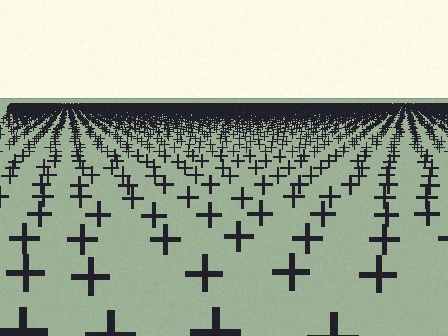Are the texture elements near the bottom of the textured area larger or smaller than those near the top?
Larger. Near the bottom, elements are closer to the viewer and appear at a bigger on-screen size.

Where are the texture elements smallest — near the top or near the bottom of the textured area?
Near the top.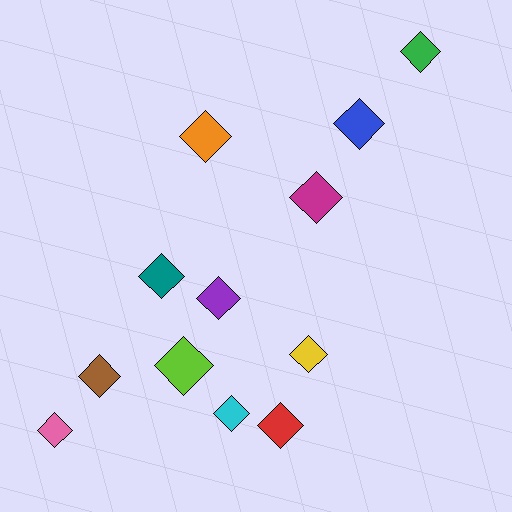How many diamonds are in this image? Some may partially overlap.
There are 12 diamonds.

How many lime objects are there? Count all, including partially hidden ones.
There is 1 lime object.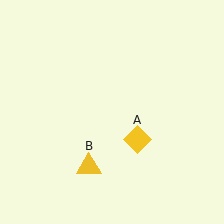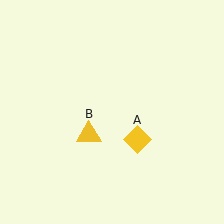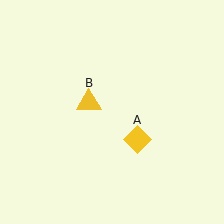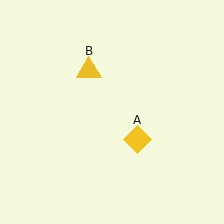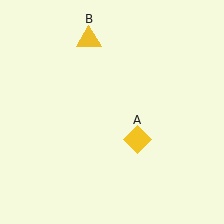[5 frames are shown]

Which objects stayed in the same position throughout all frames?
Yellow diamond (object A) remained stationary.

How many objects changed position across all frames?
1 object changed position: yellow triangle (object B).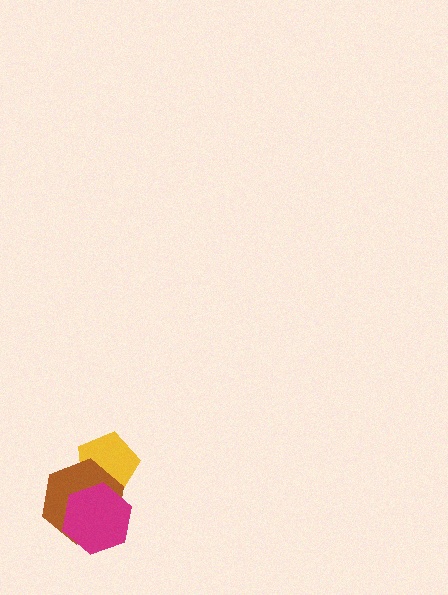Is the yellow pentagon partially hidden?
Yes, it is partially covered by another shape.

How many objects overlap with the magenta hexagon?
2 objects overlap with the magenta hexagon.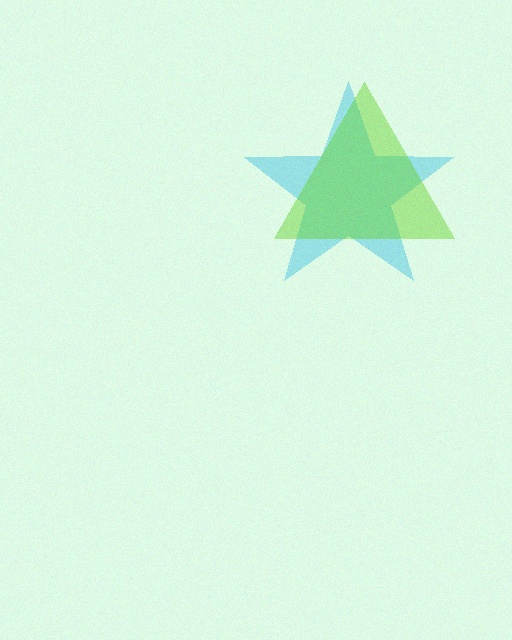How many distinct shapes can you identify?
There are 2 distinct shapes: a cyan star, a lime triangle.